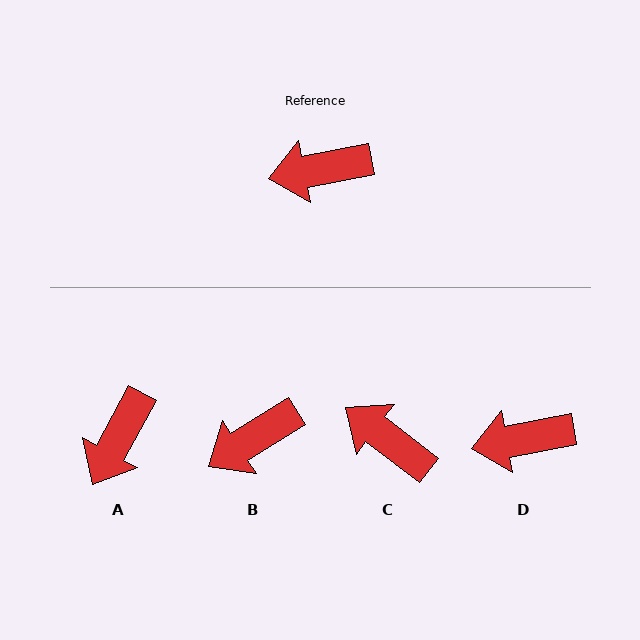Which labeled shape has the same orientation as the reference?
D.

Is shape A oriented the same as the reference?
No, it is off by about 51 degrees.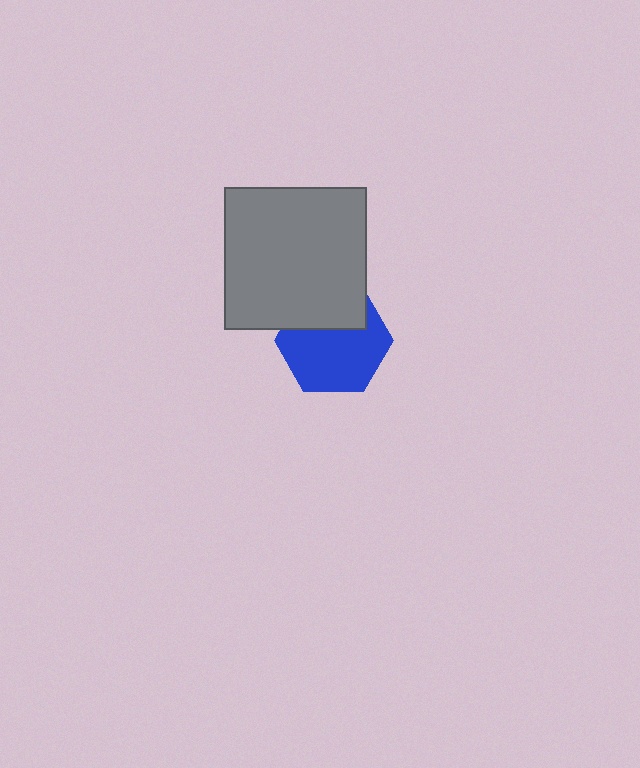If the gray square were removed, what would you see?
You would see the complete blue hexagon.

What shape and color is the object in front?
The object in front is a gray square.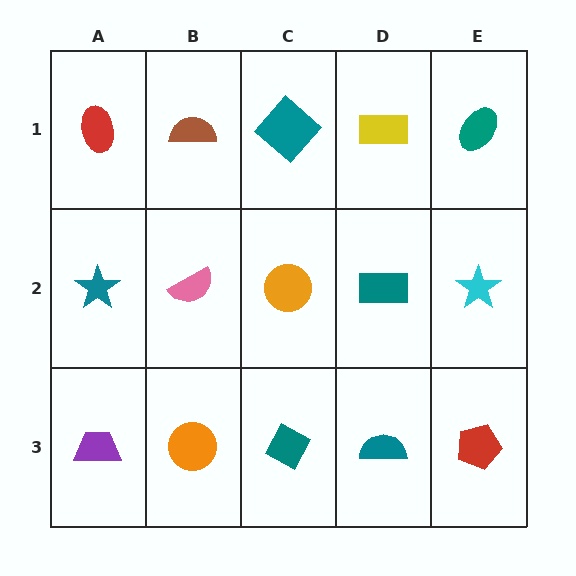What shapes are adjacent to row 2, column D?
A yellow rectangle (row 1, column D), a teal semicircle (row 3, column D), an orange circle (row 2, column C), a cyan star (row 2, column E).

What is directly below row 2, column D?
A teal semicircle.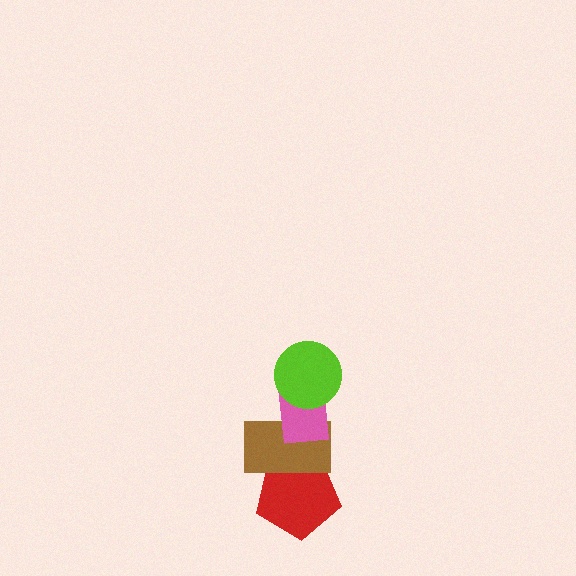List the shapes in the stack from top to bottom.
From top to bottom: the lime circle, the pink rectangle, the brown rectangle, the red pentagon.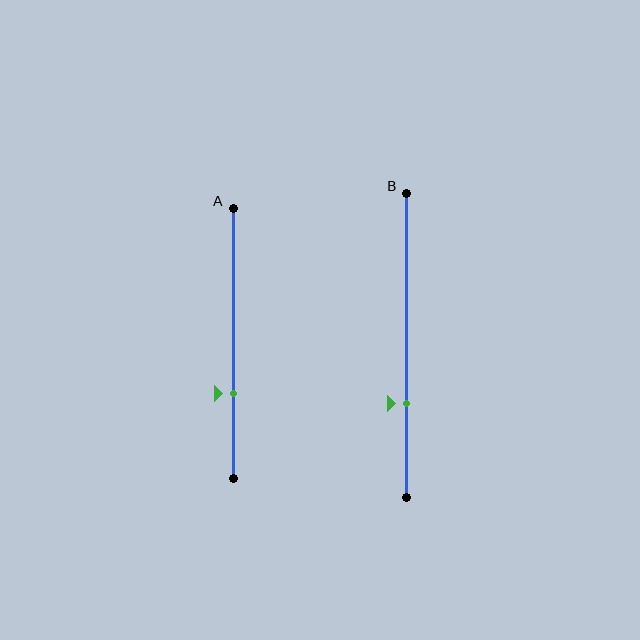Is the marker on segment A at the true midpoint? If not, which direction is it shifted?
No, the marker on segment A is shifted downward by about 18% of the segment length.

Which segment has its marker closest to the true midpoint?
Segment A has its marker closest to the true midpoint.